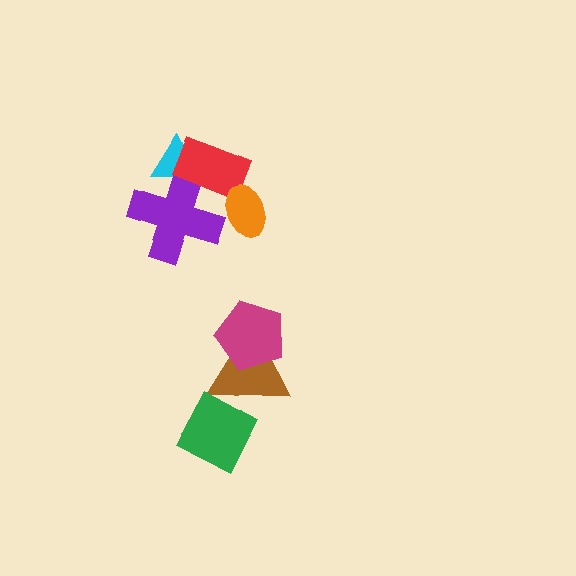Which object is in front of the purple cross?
The red rectangle is in front of the purple cross.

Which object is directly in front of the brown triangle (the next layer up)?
The magenta pentagon is directly in front of the brown triangle.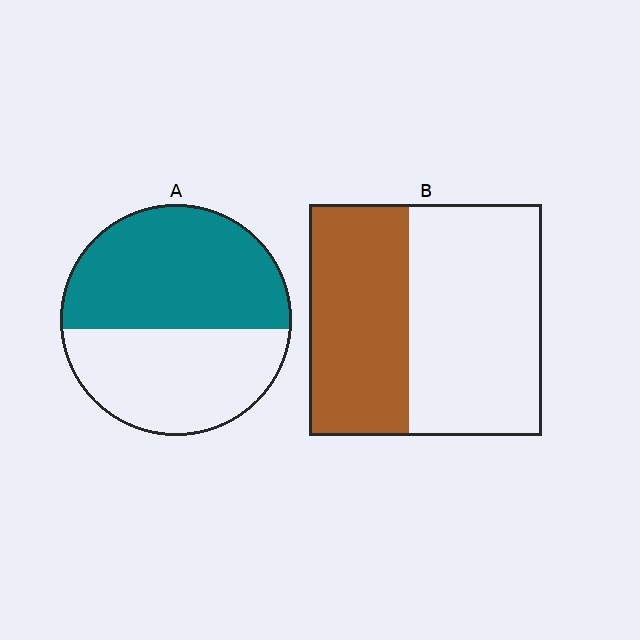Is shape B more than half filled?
No.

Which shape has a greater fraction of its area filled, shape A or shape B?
Shape A.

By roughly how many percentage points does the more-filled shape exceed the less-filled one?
By roughly 10 percentage points (A over B).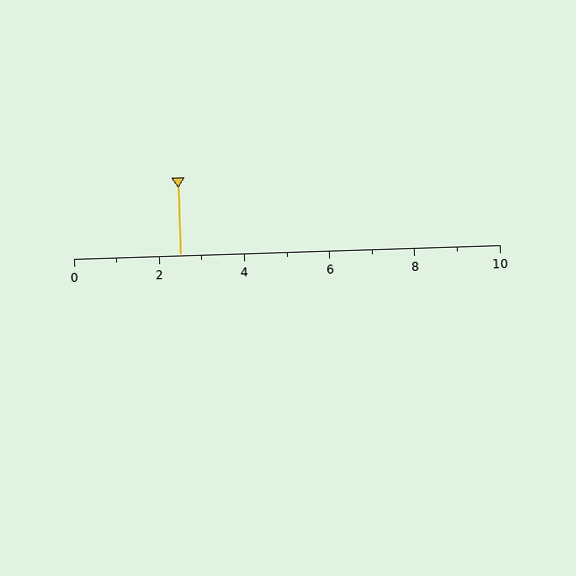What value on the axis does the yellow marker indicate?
The marker indicates approximately 2.5.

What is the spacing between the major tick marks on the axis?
The major ticks are spaced 2 apart.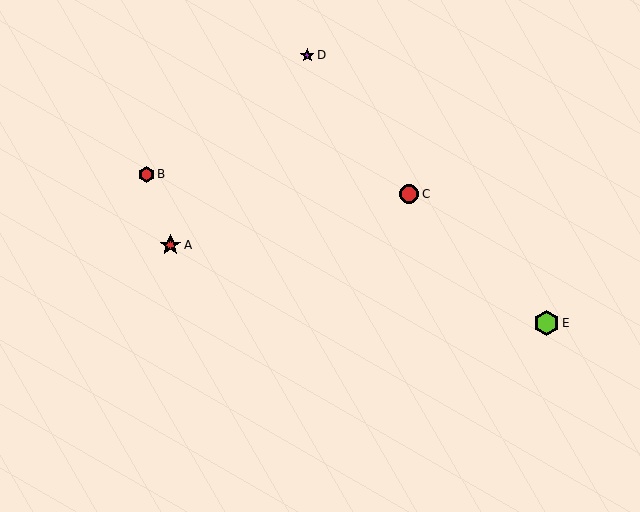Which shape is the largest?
The lime hexagon (labeled E) is the largest.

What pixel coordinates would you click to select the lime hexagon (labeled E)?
Click at (547, 323) to select the lime hexagon E.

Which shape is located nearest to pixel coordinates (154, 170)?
The red hexagon (labeled B) at (146, 174) is nearest to that location.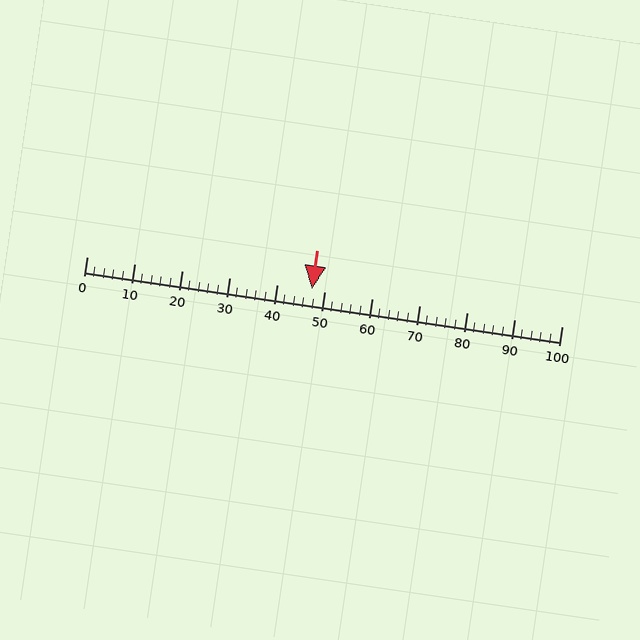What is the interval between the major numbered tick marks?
The major tick marks are spaced 10 units apart.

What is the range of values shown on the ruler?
The ruler shows values from 0 to 100.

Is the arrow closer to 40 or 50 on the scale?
The arrow is closer to 50.